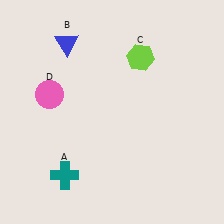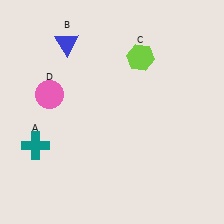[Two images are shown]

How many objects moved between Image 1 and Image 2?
1 object moved between the two images.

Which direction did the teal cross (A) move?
The teal cross (A) moved up.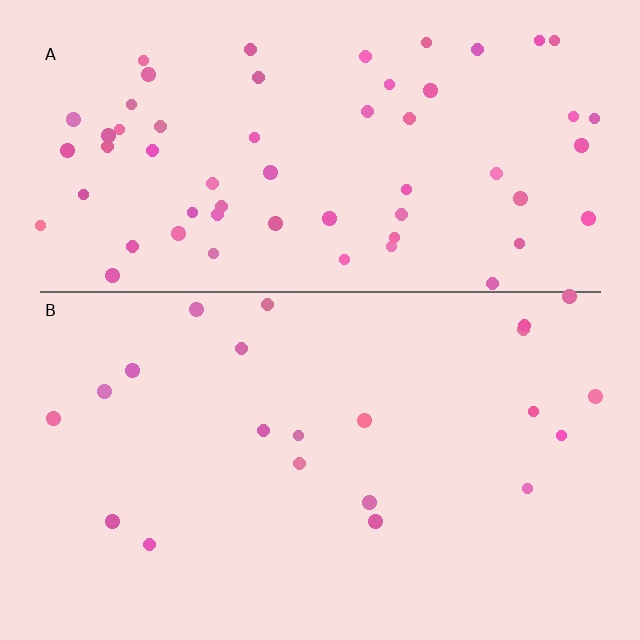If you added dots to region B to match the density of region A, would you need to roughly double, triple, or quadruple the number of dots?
Approximately triple.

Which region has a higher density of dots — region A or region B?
A (the top).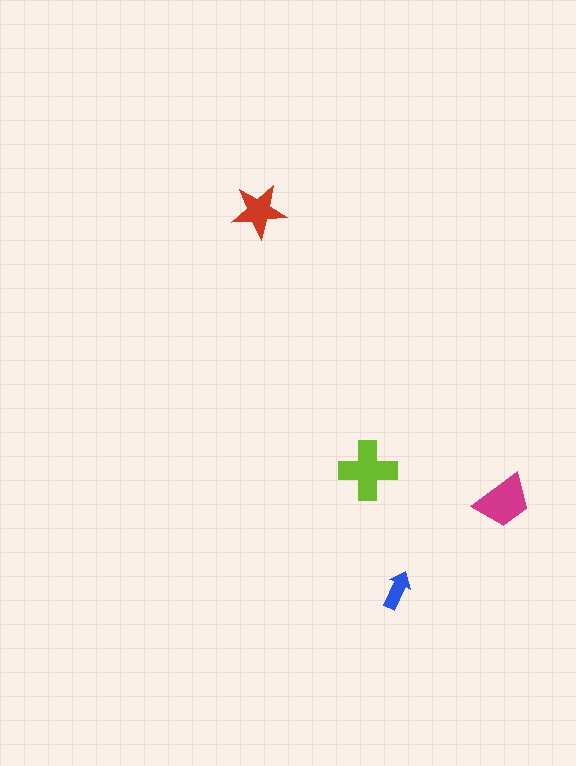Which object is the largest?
The lime cross.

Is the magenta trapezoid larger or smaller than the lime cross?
Smaller.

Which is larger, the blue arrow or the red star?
The red star.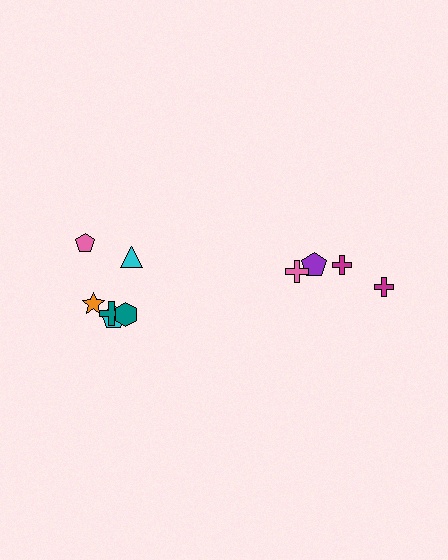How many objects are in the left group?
There are 6 objects.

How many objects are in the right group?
There are 4 objects.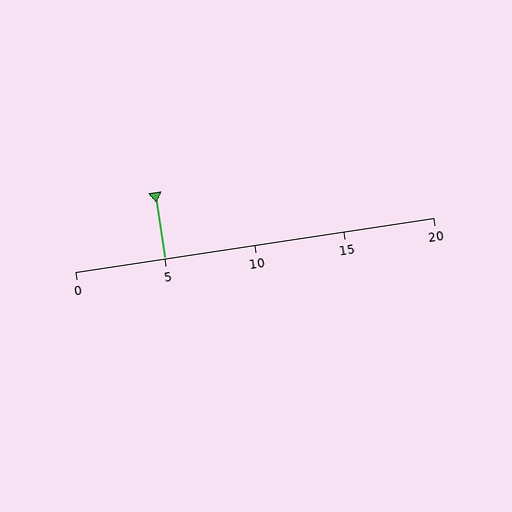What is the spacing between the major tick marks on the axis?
The major ticks are spaced 5 apart.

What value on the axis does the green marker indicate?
The marker indicates approximately 5.